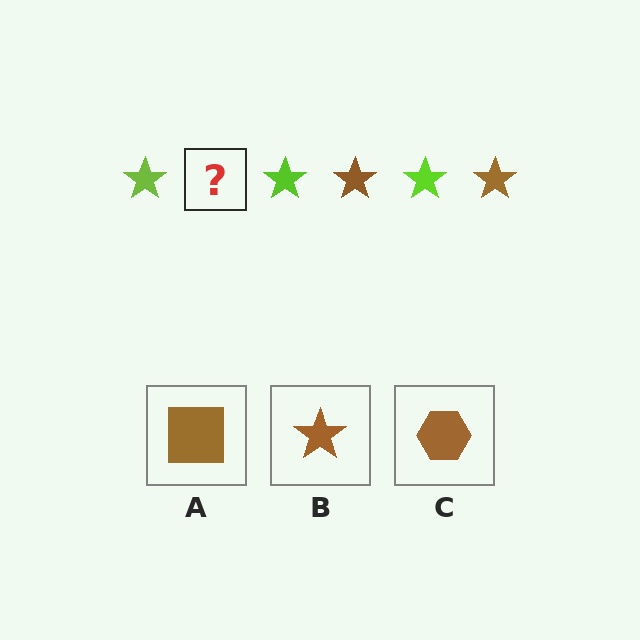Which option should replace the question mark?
Option B.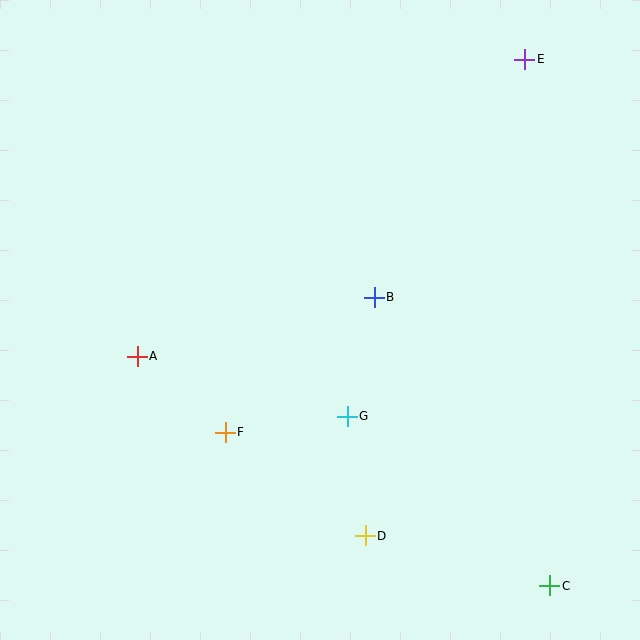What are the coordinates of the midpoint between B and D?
The midpoint between B and D is at (370, 417).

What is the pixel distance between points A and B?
The distance between A and B is 244 pixels.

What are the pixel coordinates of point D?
Point D is at (365, 536).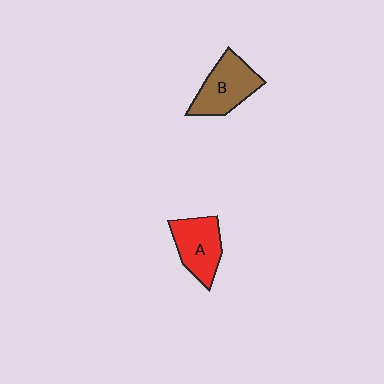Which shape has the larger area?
Shape B (brown).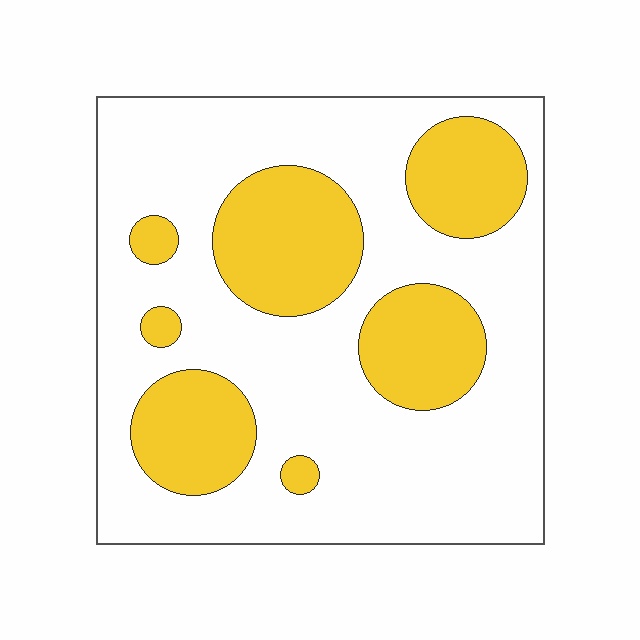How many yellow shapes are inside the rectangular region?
7.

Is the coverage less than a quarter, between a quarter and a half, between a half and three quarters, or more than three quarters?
Between a quarter and a half.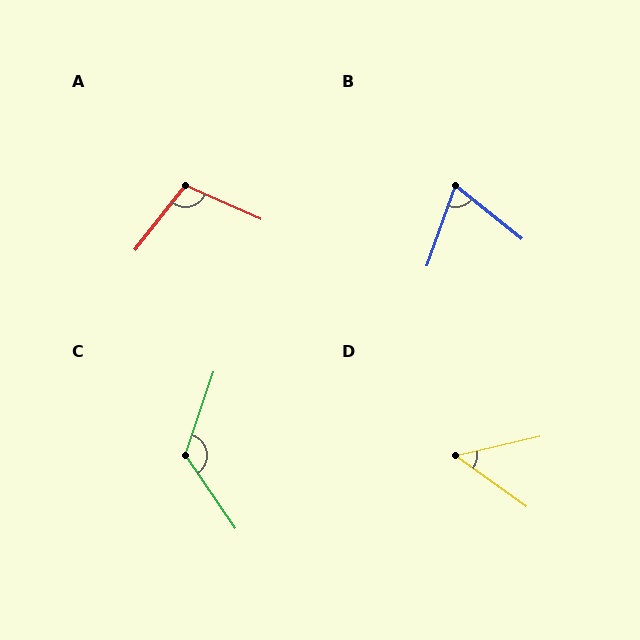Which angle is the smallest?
D, at approximately 49 degrees.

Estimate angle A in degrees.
Approximately 104 degrees.